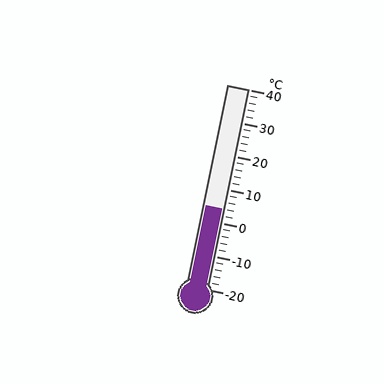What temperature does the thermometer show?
The thermometer shows approximately 4°C.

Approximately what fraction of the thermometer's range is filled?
The thermometer is filled to approximately 40% of its range.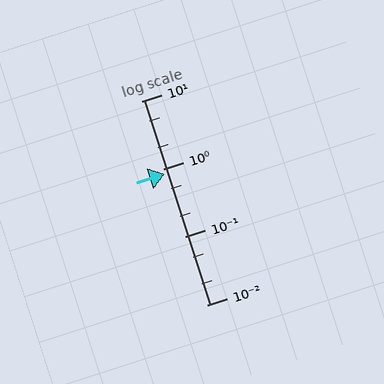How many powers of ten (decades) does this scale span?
The scale spans 3 decades, from 0.01 to 10.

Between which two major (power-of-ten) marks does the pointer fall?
The pointer is between 0.1 and 1.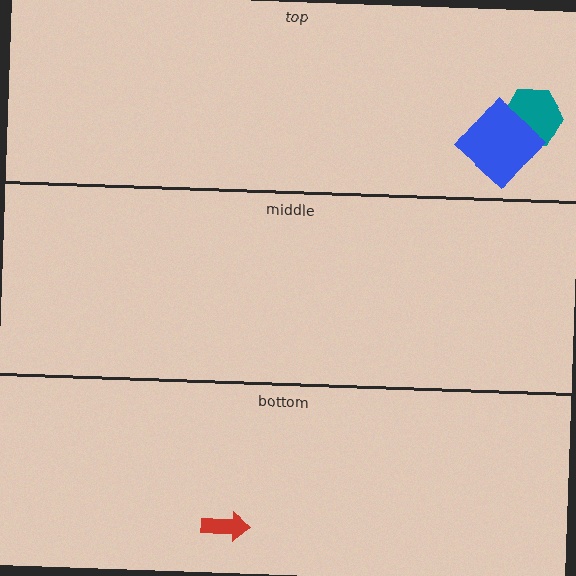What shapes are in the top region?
The teal hexagon, the blue diamond.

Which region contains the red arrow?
The bottom region.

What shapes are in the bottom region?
The red arrow.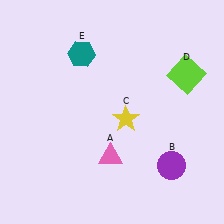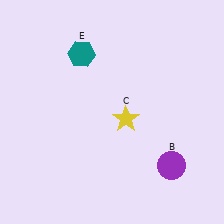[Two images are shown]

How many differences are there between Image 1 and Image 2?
There are 2 differences between the two images.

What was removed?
The lime square (D), the pink triangle (A) were removed in Image 2.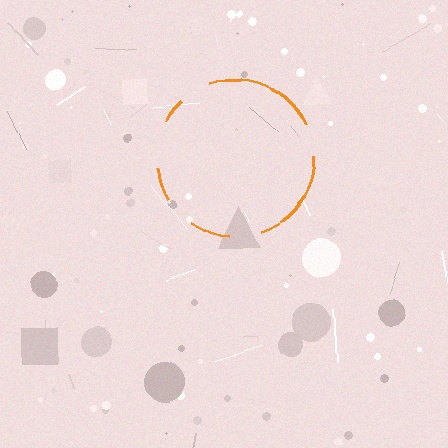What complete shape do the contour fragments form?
The contour fragments form a circle.